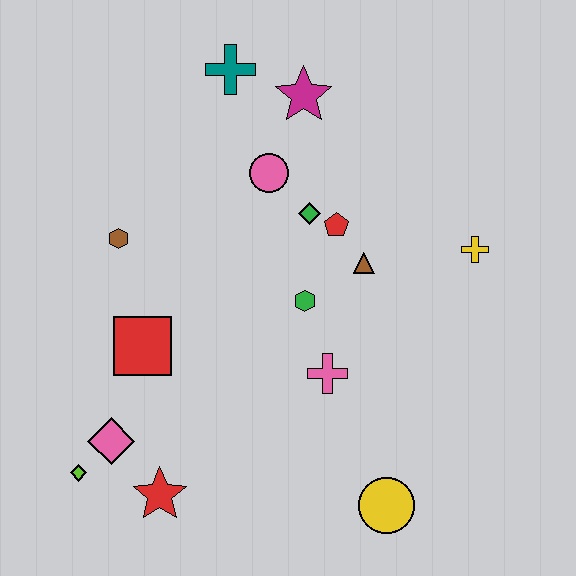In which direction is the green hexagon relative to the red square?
The green hexagon is to the right of the red square.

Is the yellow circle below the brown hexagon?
Yes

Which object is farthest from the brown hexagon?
The yellow circle is farthest from the brown hexagon.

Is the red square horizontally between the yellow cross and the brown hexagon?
Yes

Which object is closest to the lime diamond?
The pink diamond is closest to the lime diamond.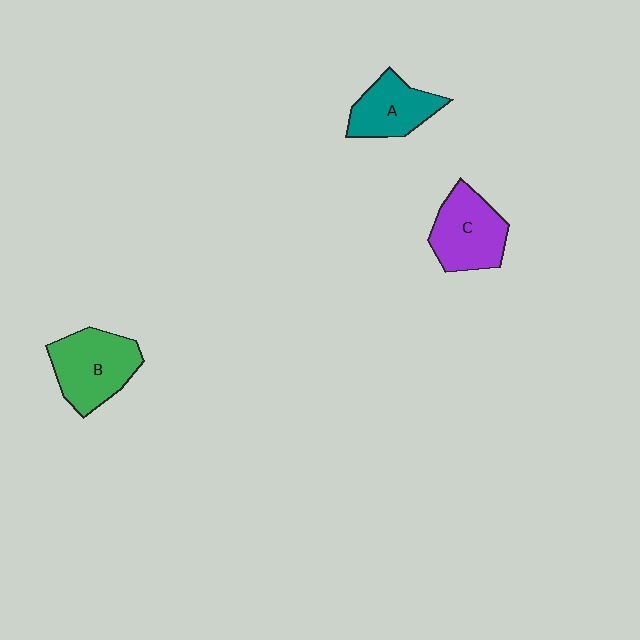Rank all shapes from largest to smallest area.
From largest to smallest: B (green), C (purple), A (teal).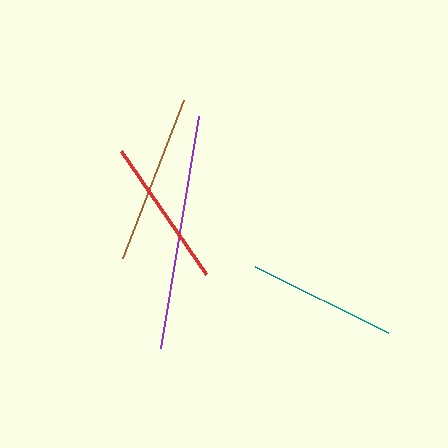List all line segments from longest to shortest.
From longest to shortest: purple, brown, red, teal.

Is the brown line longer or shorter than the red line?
The brown line is longer than the red line.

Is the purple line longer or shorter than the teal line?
The purple line is longer than the teal line.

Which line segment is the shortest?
The teal line is the shortest at approximately 148 pixels.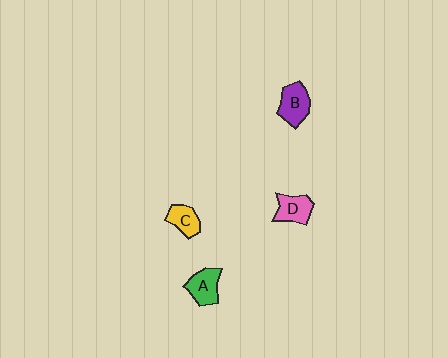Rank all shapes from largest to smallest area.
From largest to smallest: B (purple), A (green), D (pink), C (yellow).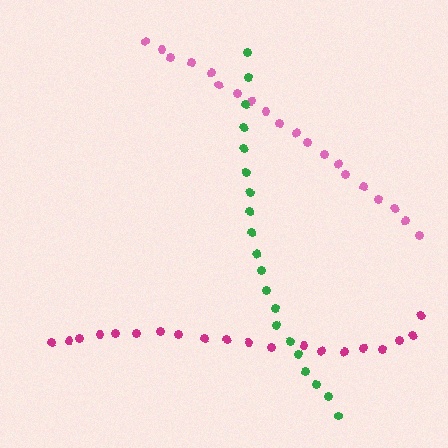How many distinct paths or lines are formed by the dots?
There are 3 distinct paths.